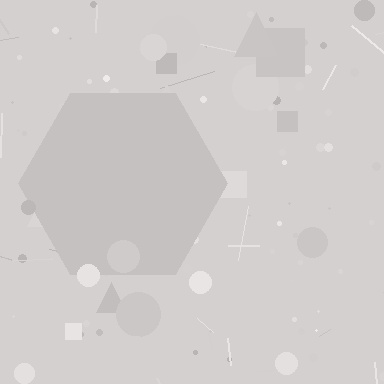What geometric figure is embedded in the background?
A hexagon is embedded in the background.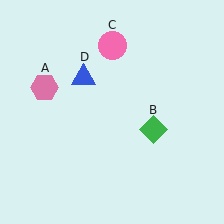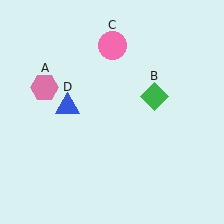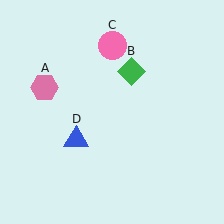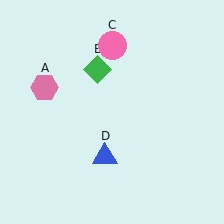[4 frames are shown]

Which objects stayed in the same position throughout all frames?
Pink hexagon (object A) and pink circle (object C) remained stationary.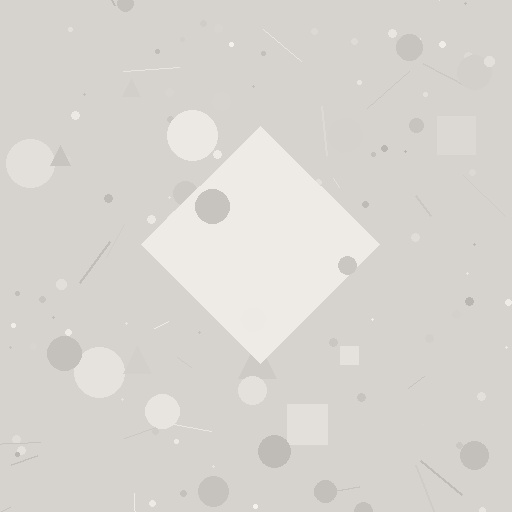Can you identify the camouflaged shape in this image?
The camouflaged shape is a diamond.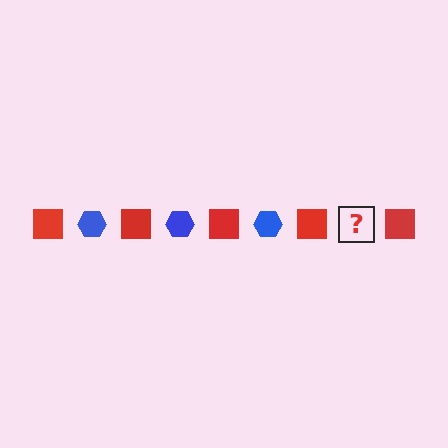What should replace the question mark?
The question mark should be replaced with a blue hexagon.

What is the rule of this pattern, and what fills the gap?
The rule is that the pattern alternates between red square and blue hexagon. The gap should be filled with a blue hexagon.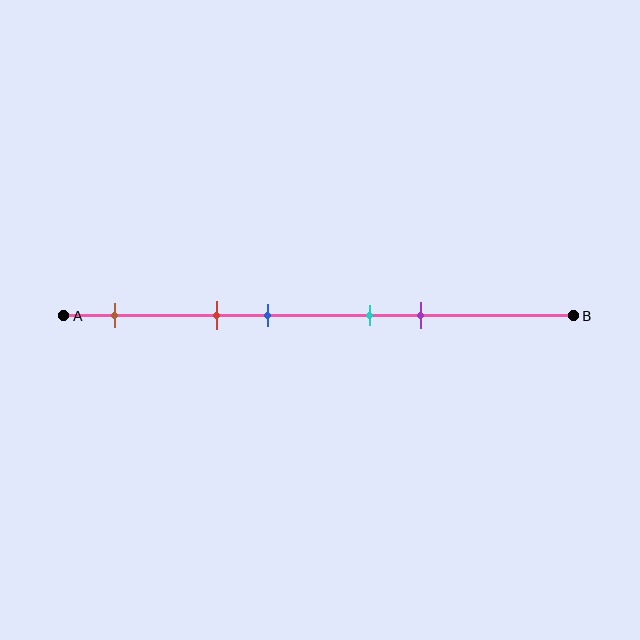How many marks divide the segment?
There are 5 marks dividing the segment.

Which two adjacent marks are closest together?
The cyan and purple marks are the closest adjacent pair.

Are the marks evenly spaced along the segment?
No, the marks are not evenly spaced.